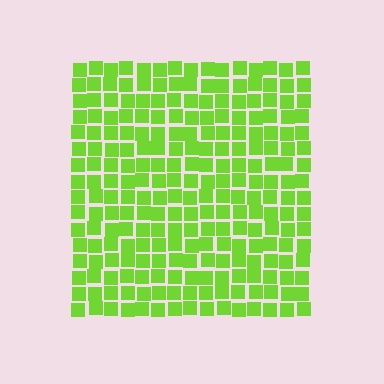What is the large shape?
The large shape is a square.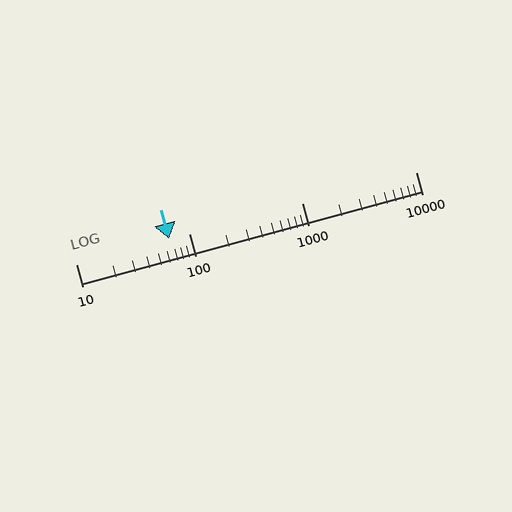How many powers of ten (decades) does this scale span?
The scale spans 3 decades, from 10 to 10000.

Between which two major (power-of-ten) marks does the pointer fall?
The pointer is between 10 and 100.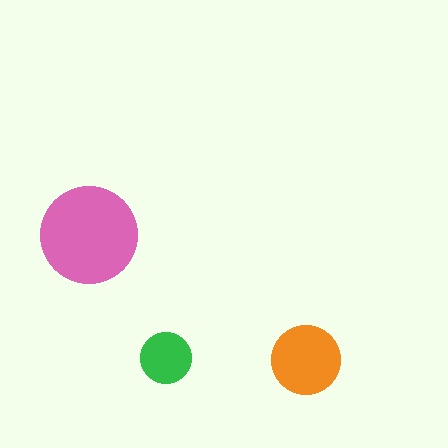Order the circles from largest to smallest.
the pink one, the orange one, the green one.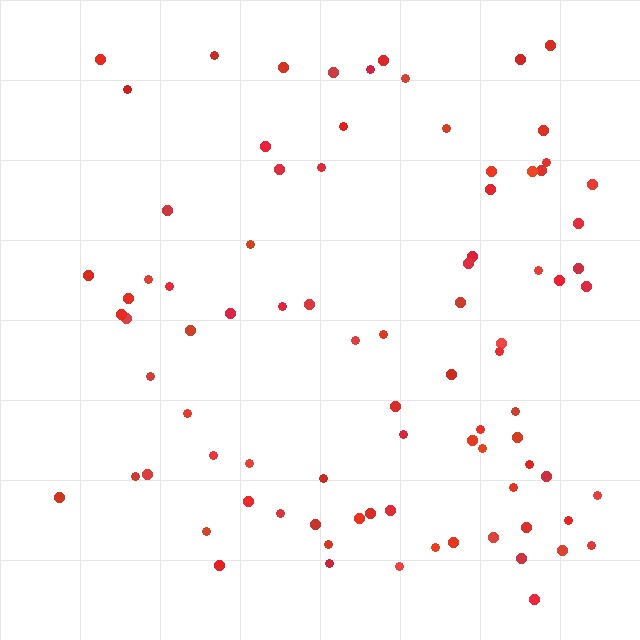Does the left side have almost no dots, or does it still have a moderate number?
Still a moderate number, just noticeably fewer than the right.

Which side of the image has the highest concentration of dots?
The right.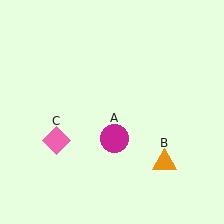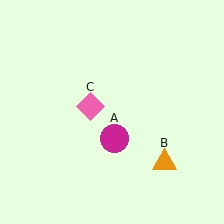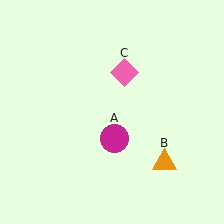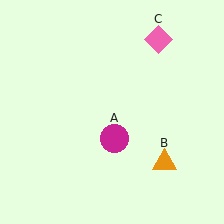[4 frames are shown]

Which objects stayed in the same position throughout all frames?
Magenta circle (object A) and orange triangle (object B) remained stationary.